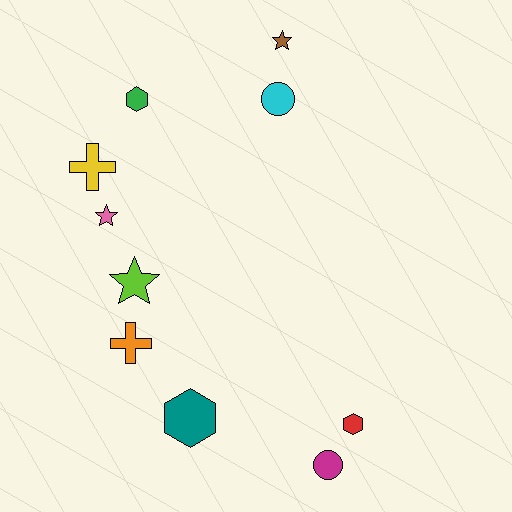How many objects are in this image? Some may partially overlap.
There are 10 objects.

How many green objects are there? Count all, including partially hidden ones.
There is 1 green object.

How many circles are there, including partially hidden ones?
There are 2 circles.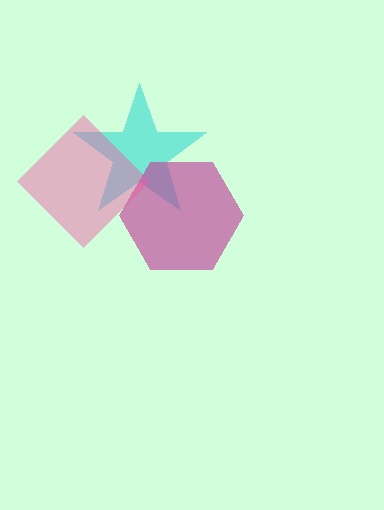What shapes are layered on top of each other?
The layered shapes are: a cyan star, a magenta hexagon, a pink diamond.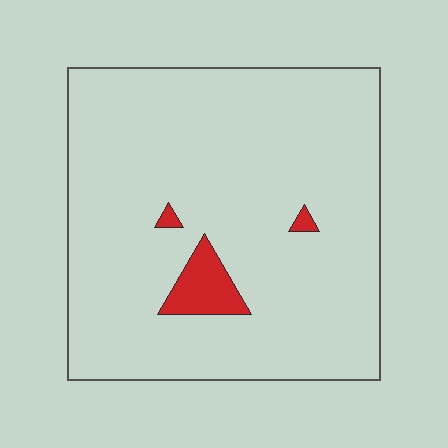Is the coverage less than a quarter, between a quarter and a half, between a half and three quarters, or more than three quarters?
Less than a quarter.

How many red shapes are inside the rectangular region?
3.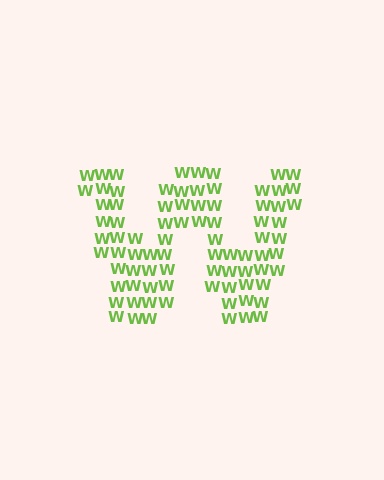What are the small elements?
The small elements are letter W's.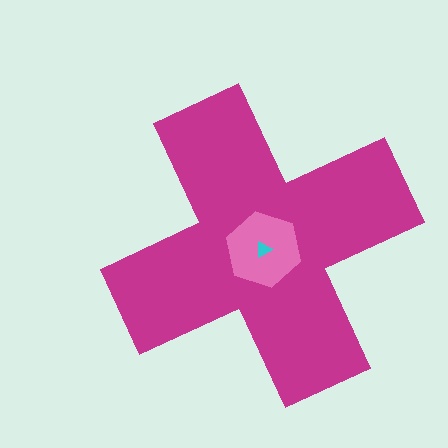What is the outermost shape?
The magenta cross.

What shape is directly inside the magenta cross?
The pink hexagon.